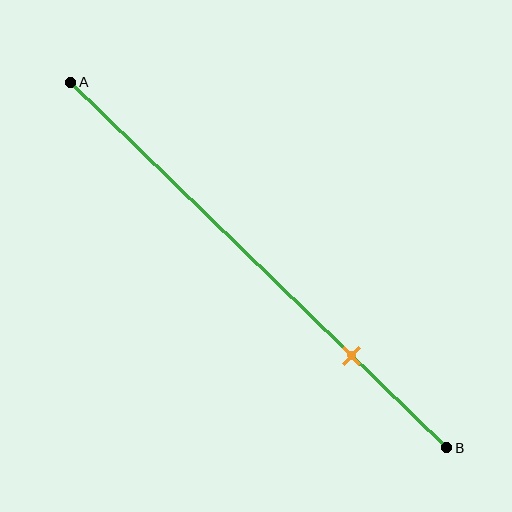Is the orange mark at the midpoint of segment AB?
No, the mark is at about 75% from A, not at the 50% midpoint.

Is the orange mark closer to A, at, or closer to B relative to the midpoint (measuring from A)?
The orange mark is closer to point B than the midpoint of segment AB.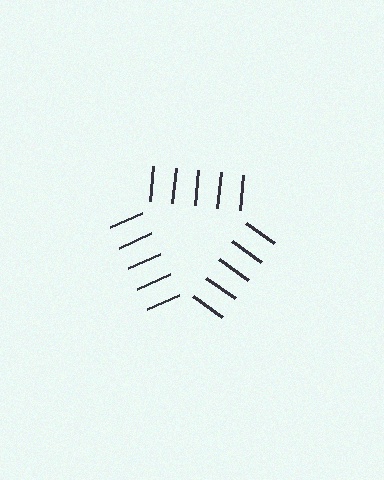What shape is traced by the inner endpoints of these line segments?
An illusory triangle — the line segments terminate on its edges but no continuous stroke is drawn.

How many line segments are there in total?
15 — 5 along each of the 3 edges.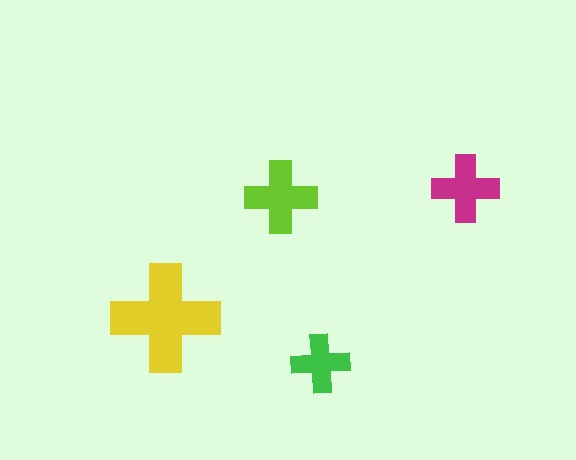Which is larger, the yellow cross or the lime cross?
The yellow one.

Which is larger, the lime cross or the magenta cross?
The lime one.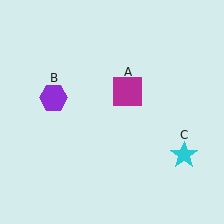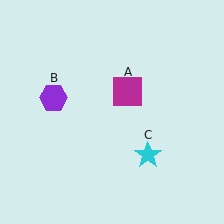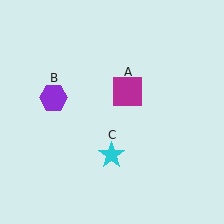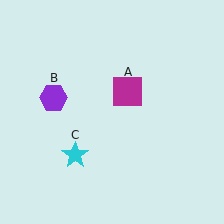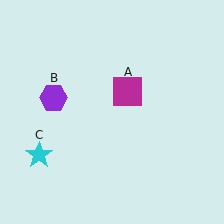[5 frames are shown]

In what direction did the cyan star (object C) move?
The cyan star (object C) moved left.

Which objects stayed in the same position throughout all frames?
Magenta square (object A) and purple hexagon (object B) remained stationary.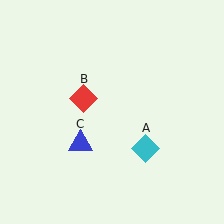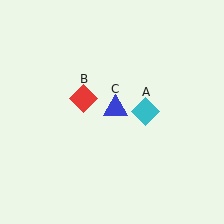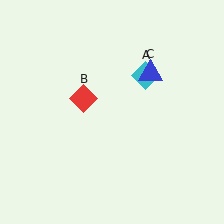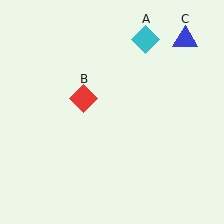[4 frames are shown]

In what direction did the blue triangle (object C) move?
The blue triangle (object C) moved up and to the right.